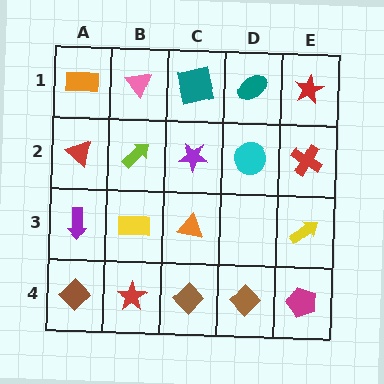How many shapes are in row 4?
5 shapes.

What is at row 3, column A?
A purple arrow.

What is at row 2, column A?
A red triangle.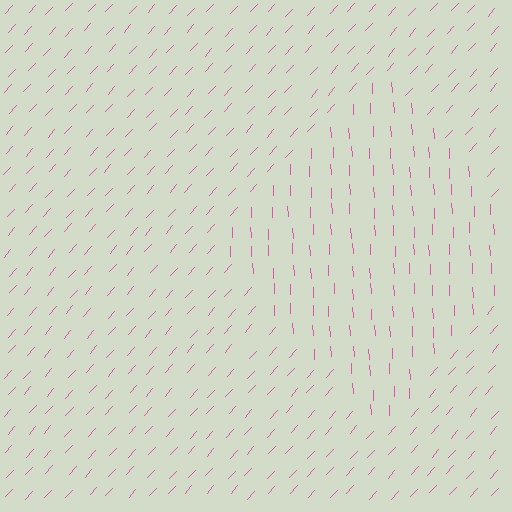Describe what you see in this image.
The image is filled with small pink line segments. A diamond region in the image has lines oriented differently from the surrounding lines, creating a visible texture boundary.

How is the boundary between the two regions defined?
The boundary is defined purely by a change in line orientation (approximately 45 degrees difference). All lines are the same color and thickness.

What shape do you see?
I see a diamond.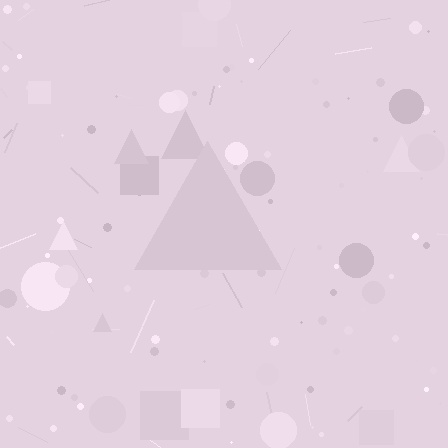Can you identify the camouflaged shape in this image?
The camouflaged shape is a triangle.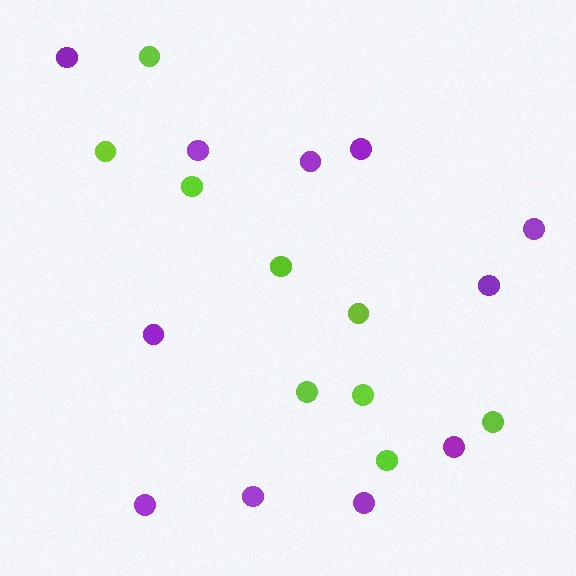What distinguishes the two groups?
There are 2 groups: one group of purple circles (11) and one group of lime circles (9).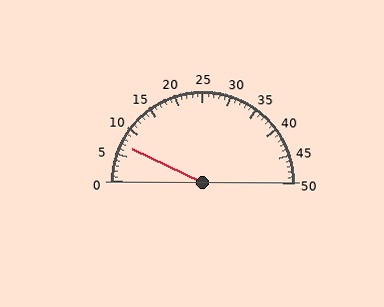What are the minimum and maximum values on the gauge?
The gauge ranges from 0 to 50.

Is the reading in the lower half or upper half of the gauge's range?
The reading is in the lower half of the range (0 to 50).